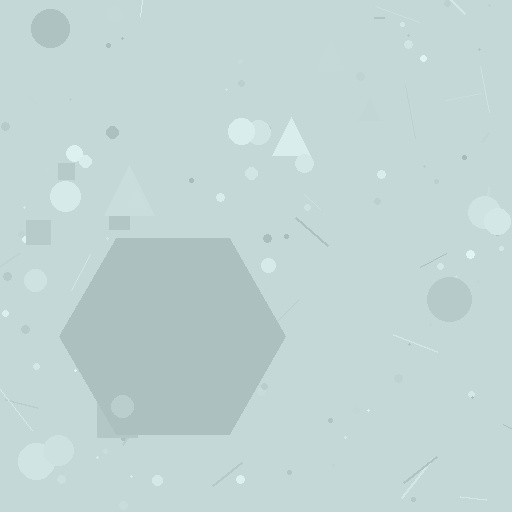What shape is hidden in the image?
A hexagon is hidden in the image.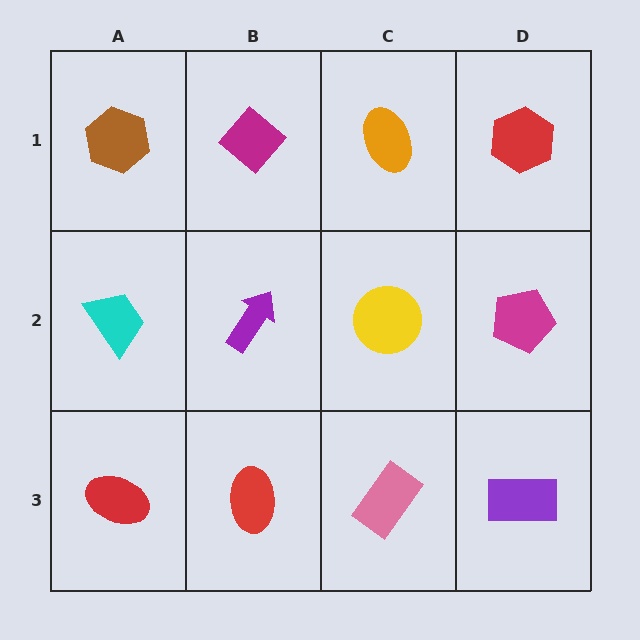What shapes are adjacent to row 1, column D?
A magenta pentagon (row 2, column D), an orange ellipse (row 1, column C).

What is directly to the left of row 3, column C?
A red ellipse.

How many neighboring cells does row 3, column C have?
3.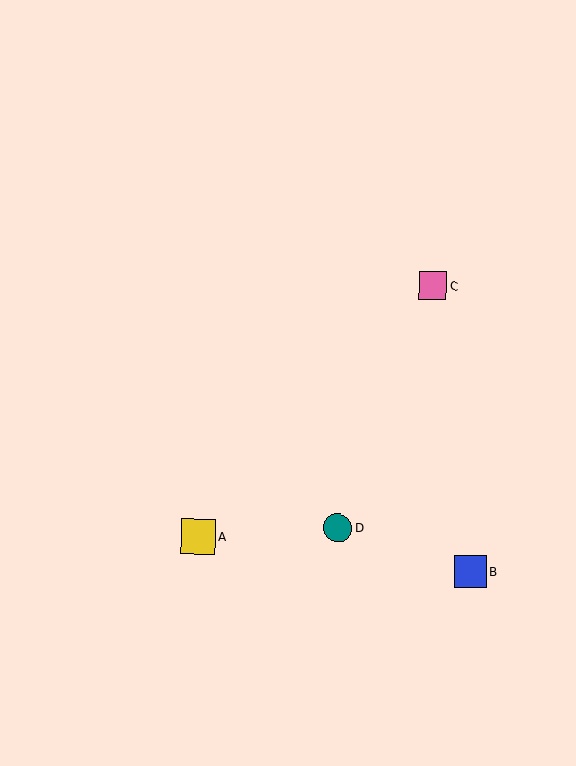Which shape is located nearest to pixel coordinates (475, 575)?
The blue square (labeled B) at (470, 571) is nearest to that location.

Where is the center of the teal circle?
The center of the teal circle is at (338, 528).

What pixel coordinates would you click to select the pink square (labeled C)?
Click at (433, 286) to select the pink square C.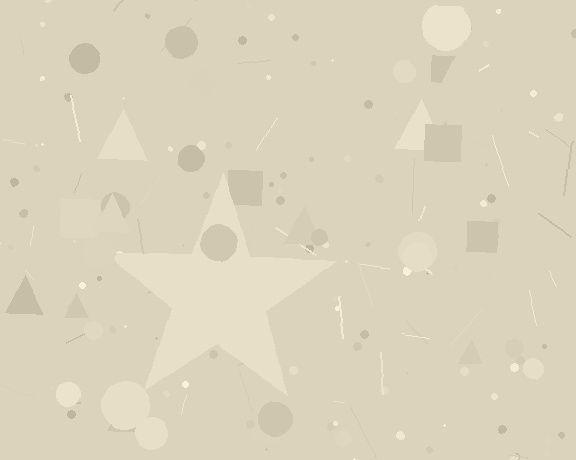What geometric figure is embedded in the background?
A star is embedded in the background.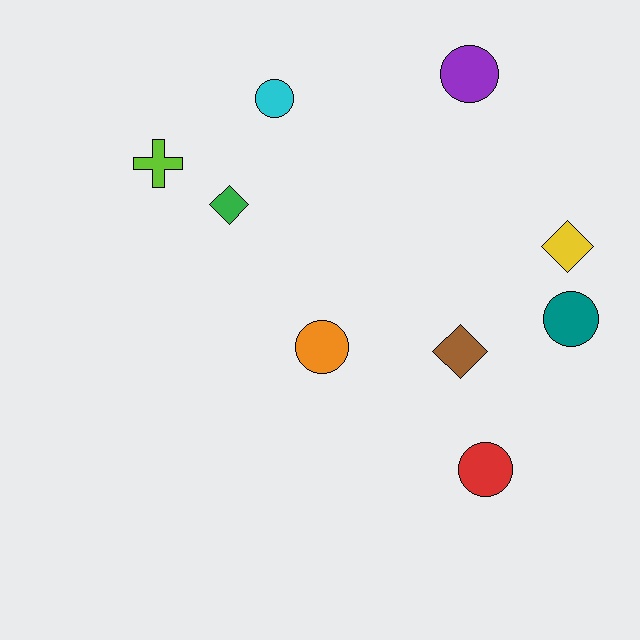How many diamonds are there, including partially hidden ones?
There are 3 diamonds.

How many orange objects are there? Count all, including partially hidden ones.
There is 1 orange object.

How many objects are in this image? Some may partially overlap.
There are 9 objects.